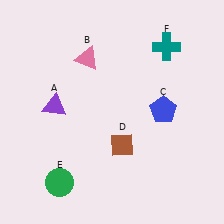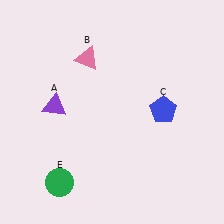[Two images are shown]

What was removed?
The brown diamond (D), the teal cross (F) were removed in Image 2.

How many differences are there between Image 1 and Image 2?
There are 2 differences between the two images.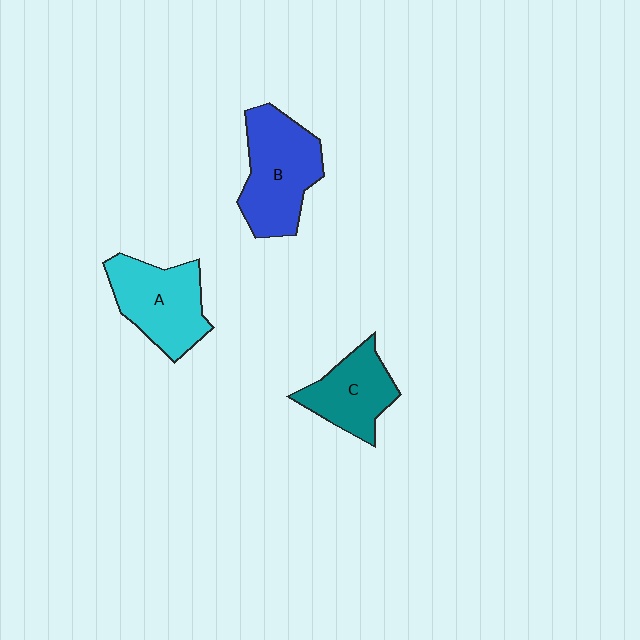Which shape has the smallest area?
Shape C (teal).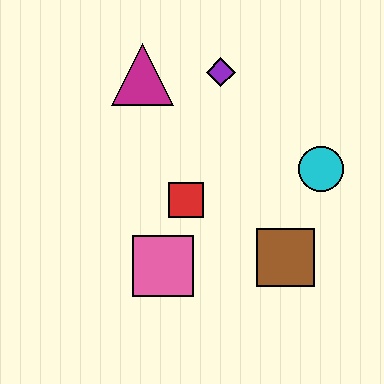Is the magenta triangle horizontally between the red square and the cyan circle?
No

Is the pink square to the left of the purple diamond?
Yes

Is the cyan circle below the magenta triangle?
Yes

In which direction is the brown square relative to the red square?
The brown square is to the right of the red square.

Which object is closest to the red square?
The pink square is closest to the red square.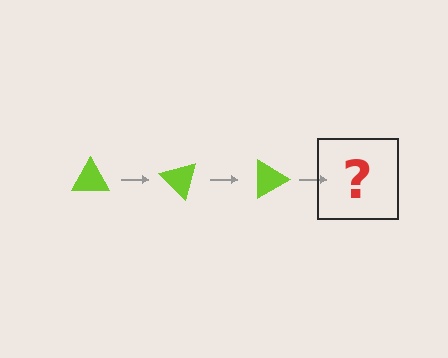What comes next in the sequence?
The next element should be a lime triangle rotated 135 degrees.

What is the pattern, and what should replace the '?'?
The pattern is that the triangle rotates 45 degrees each step. The '?' should be a lime triangle rotated 135 degrees.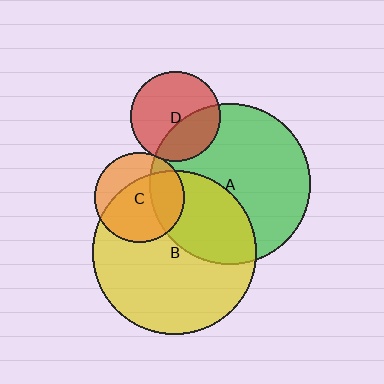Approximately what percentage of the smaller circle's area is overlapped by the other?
Approximately 70%.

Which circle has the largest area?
Circle B (yellow).